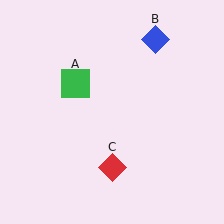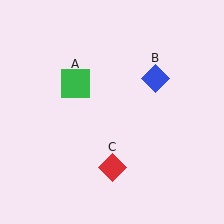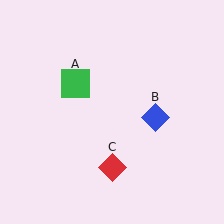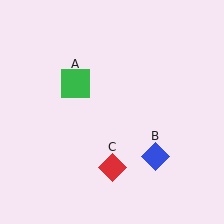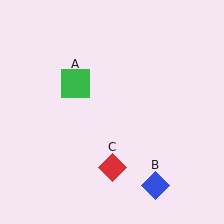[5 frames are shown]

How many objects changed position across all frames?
1 object changed position: blue diamond (object B).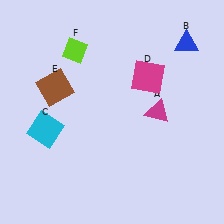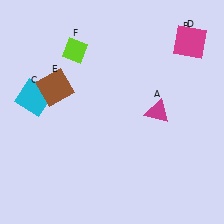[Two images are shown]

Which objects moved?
The objects that moved are: the cyan square (C), the magenta square (D).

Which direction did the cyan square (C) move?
The cyan square (C) moved up.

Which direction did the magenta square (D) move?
The magenta square (D) moved right.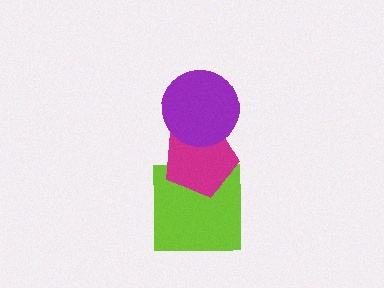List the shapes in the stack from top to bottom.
From top to bottom: the purple circle, the magenta pentagon, the lime square.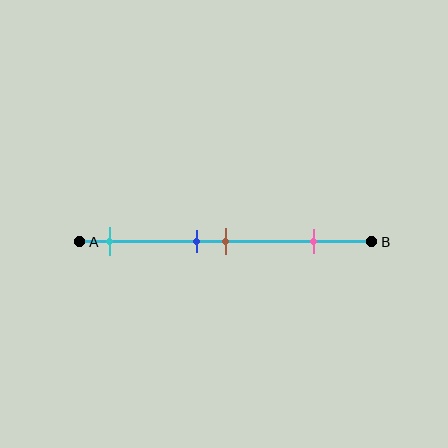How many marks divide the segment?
There are 4 marks dividing the segment.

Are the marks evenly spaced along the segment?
No, the marks are not evenly spaced.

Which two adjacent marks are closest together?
The blue and brown marks are the closest adjacent pair.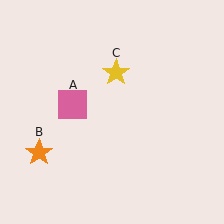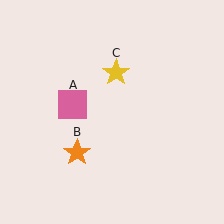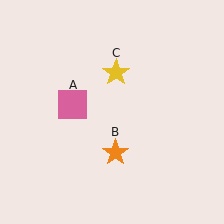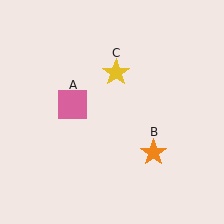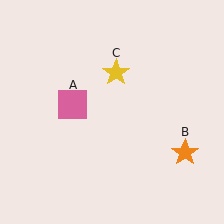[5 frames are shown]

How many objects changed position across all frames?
1 object changed position: orange star (object B).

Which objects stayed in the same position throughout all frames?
Pink square (object A) and yellow star (object C) remained stationary.